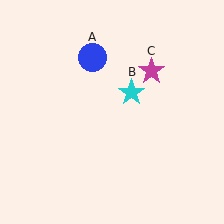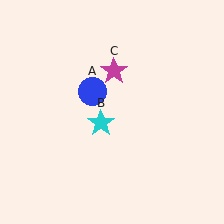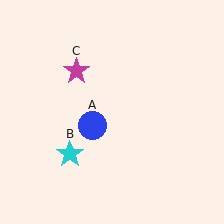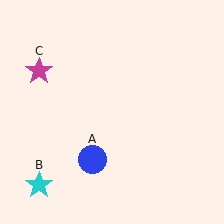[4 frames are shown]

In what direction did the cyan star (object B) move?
The cyan star (object B) moved down and to the left.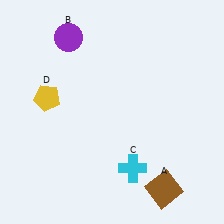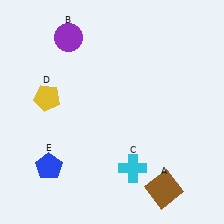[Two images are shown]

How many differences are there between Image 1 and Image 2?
There is 1 difference between the two images.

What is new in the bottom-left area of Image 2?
A blue pentagon (E) was added in the bottom-left area of Image 2.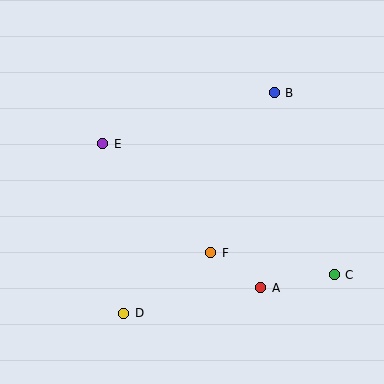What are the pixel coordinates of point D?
Point D is at (124, 313).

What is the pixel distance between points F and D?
The distance between F and D is 106 pixels.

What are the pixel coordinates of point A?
Point A is at (261, 288).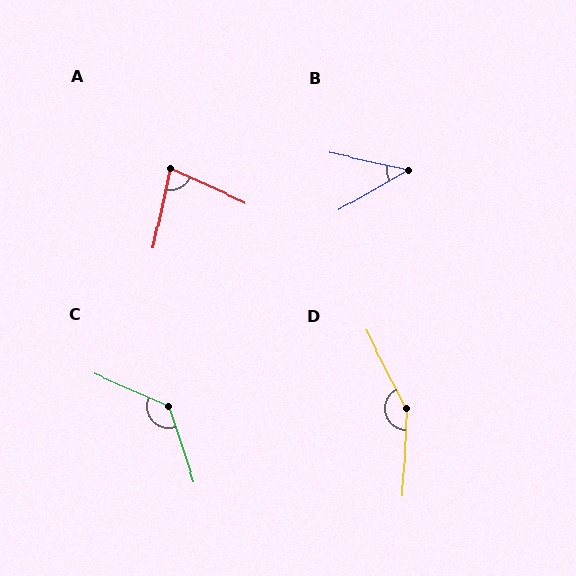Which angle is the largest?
D, at approximately 151 degrees.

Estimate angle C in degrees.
Approximately 132 degrees.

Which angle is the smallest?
B, at approximately 42 degrees.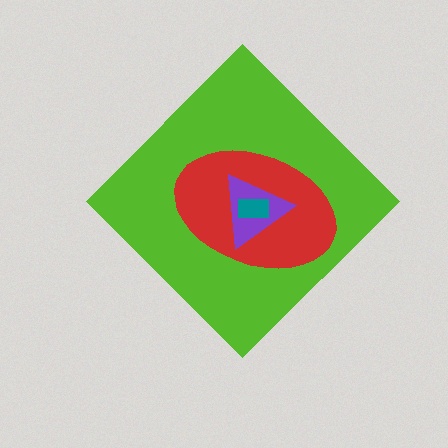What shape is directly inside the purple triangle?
The teal rectangle.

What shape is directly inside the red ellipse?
The purple triangle.